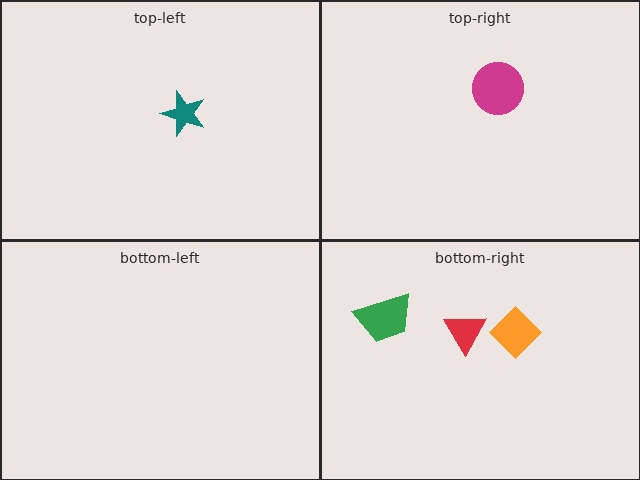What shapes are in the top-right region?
The magenta circle.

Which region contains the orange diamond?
The bottom-right region.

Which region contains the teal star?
The top-left region.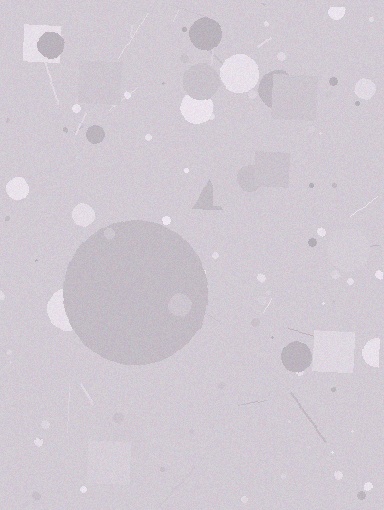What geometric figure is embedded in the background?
A circle is embedded in the background.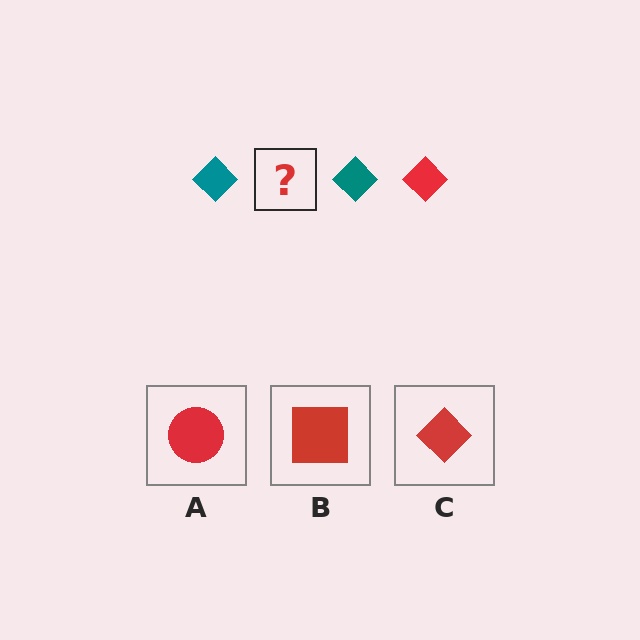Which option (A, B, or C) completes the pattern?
C.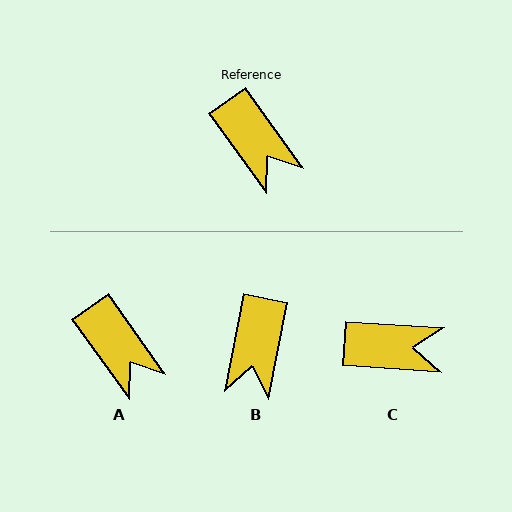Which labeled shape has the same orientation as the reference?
A.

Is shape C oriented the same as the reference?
No, it is off by about 51 degrees.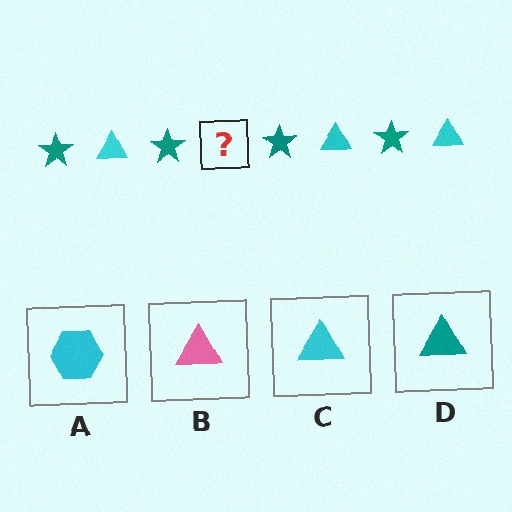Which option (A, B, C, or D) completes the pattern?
C.